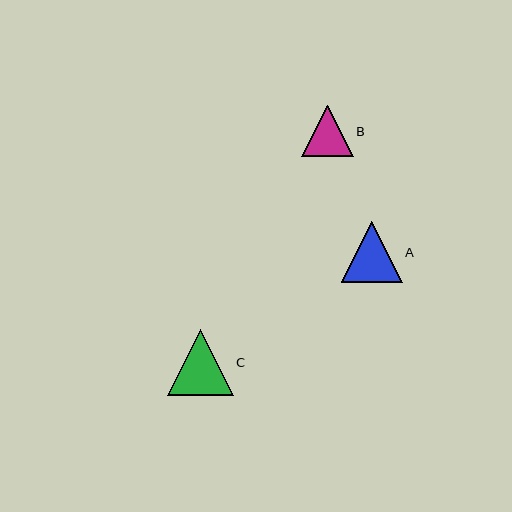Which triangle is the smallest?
Triangle B is the smallest with a size of approximately 51 pixels.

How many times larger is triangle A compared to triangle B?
Triangle A is approximately 1.2 times the size of triangle B.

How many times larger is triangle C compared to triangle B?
Triangle C is approximately 1.3 times the size of triangle B.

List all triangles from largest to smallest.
From largest to smallest: C, A, B.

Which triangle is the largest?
Triangle C is the largest with a size of approximately 66 pixels.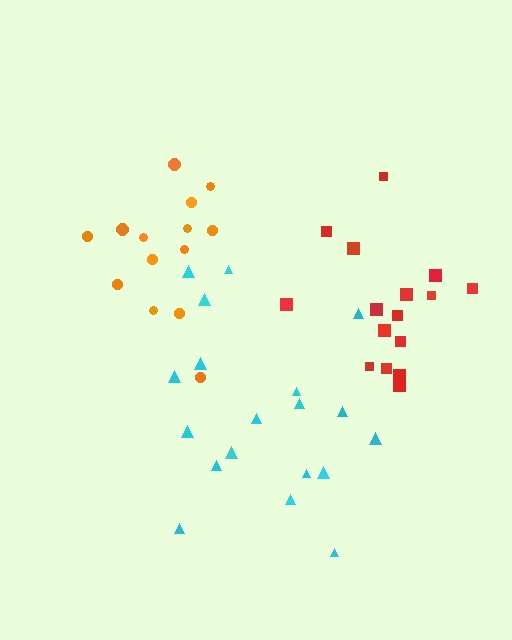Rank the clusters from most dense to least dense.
orange, red, cyan.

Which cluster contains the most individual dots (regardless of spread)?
Cyan (19).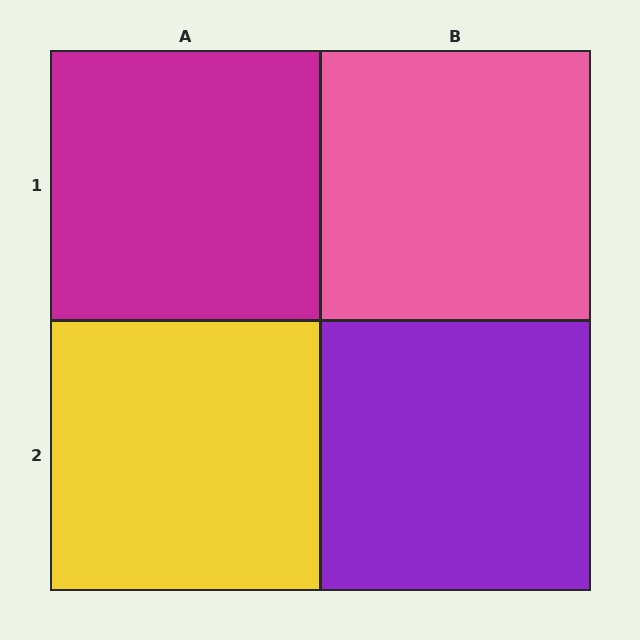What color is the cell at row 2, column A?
Yellow.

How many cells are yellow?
1 cell is yellow.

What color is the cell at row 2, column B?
Purple.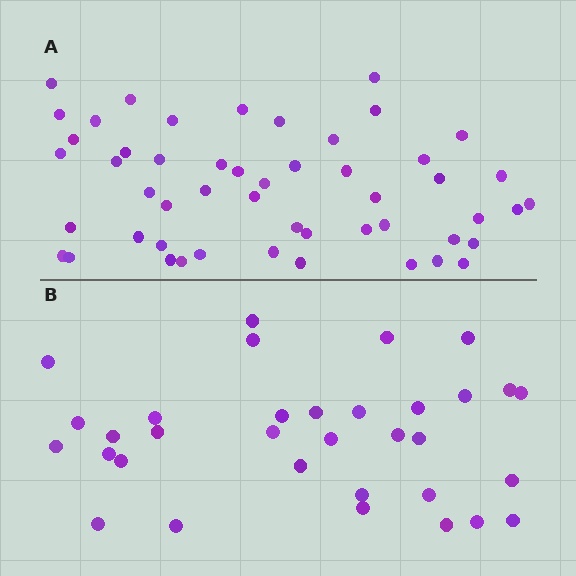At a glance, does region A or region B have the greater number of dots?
Region A (the top region) has more dots.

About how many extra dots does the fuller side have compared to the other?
Region A has approximately 20 more dots than region B.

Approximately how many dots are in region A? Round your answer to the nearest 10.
About 50 dots. (The exact count is 51, which rounds to 50.)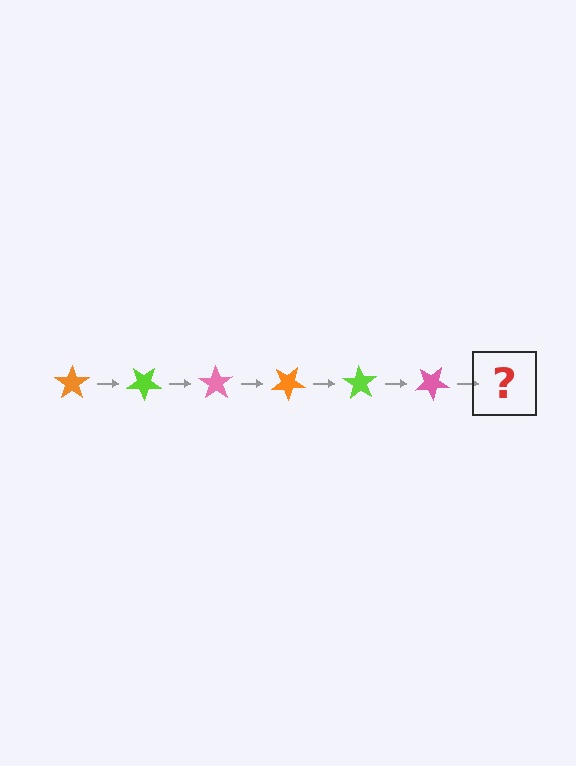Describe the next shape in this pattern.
It should be an orange star, rotated 210 degrees from the start.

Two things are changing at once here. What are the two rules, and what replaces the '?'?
The two rules are that it rotates 35 degrees each step and the color cycles through orange, lime, and pink. The '?' should be an orange star, rotated 210 degrees from the start.